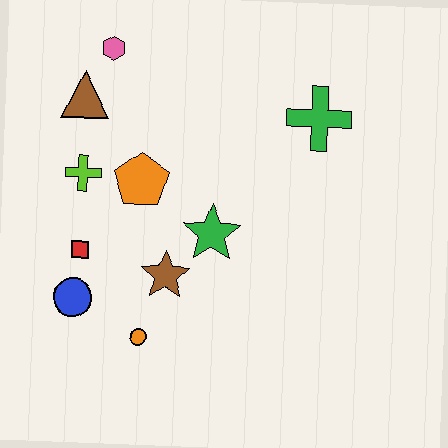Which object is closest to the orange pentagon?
The lime cross is closest to the orange pentagon.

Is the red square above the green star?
No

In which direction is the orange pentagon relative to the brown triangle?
The orange pentagon is below the brown triangle.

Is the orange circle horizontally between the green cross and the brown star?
No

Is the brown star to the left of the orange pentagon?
No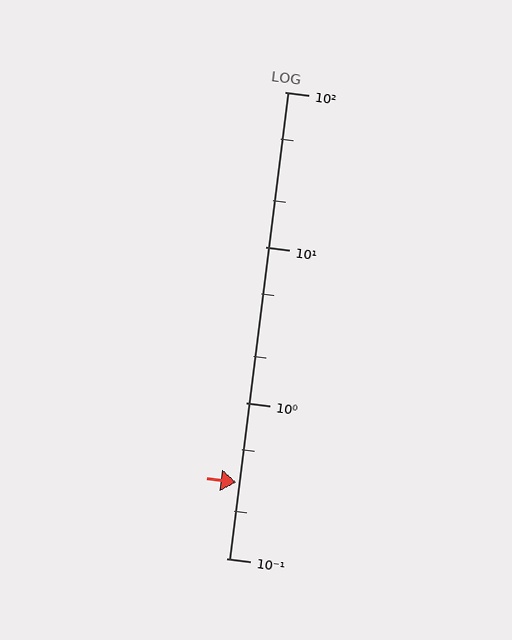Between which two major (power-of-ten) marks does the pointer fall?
The pointer is between 0.1 and 1.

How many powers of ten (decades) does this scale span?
The scale spans 3 decades, from 0.1 to 100.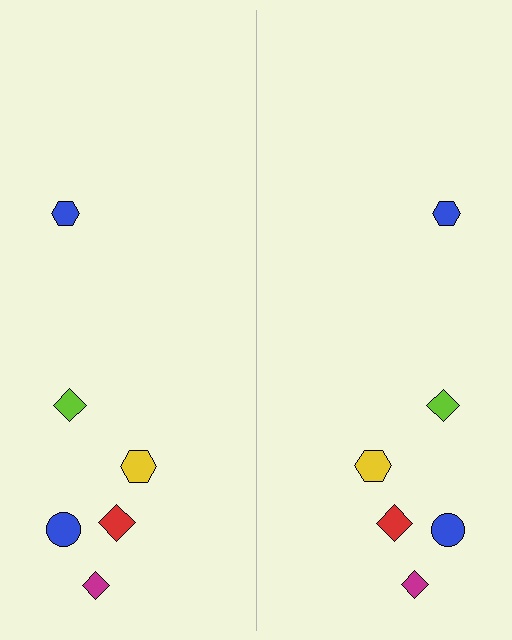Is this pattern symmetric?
Yes, this pattern has bilateral (reflection) symmetry.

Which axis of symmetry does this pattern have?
The pattern has a vertical axis of symmetry running through the center of the image.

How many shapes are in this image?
There are 12 shapes in this image.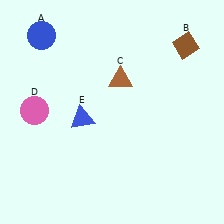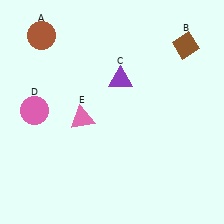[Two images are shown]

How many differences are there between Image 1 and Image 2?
There are 3 differences between the two images.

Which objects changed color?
A changed from blue to brown. C changed from brown to purple. E changed from blue to pink.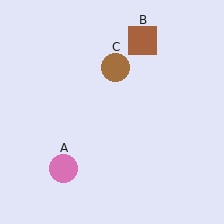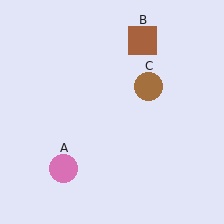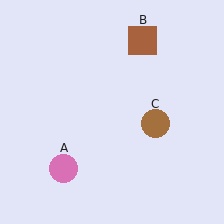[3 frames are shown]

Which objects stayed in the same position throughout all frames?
Pink circle (object A) and brown square (object B) remained stationary.